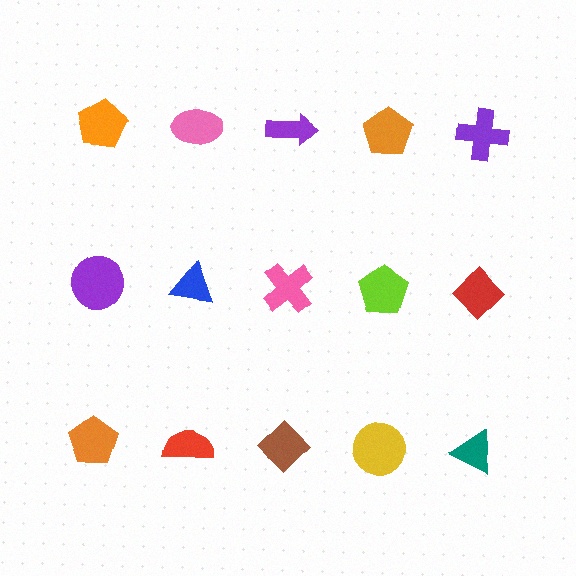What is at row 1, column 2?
A pink ellipse.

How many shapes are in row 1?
5 shapes.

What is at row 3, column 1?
An orange pentagon.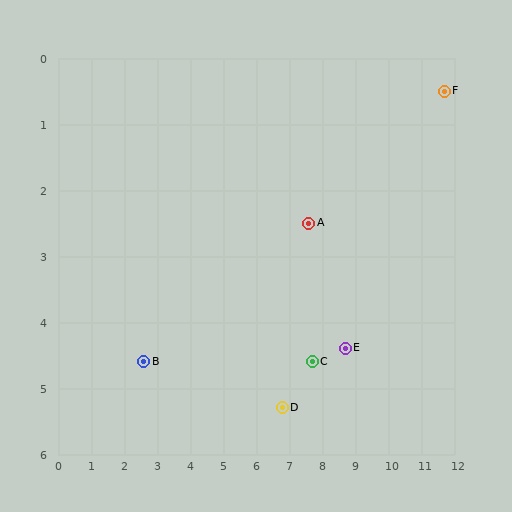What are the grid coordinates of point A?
Point A is at approximately (7.6, 2.5).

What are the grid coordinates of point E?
Point E is at approximately (8.7, 4.4).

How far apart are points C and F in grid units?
Points C and F are about 5.7 grid units apart.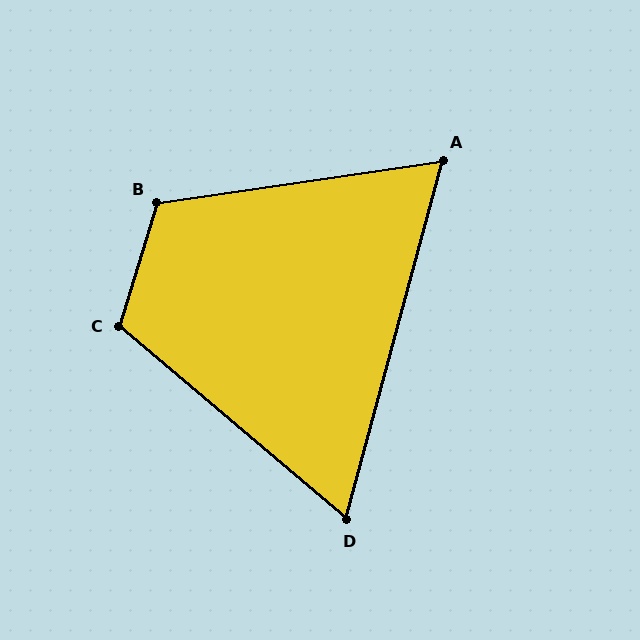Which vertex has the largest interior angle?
B, at approximately 115 degrees.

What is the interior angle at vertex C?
Approximately 113 degrees (obtuse).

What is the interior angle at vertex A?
Approximately 67 degrees (acute).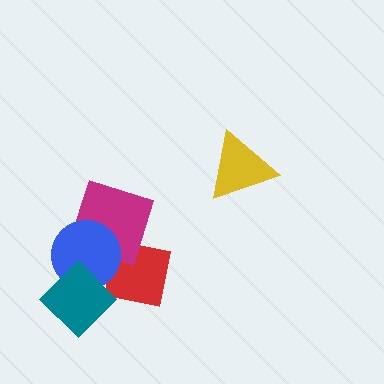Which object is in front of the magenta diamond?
The blue circle is in front of the magenta diamond.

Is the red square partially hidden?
Yes, it is partially covered by another shape.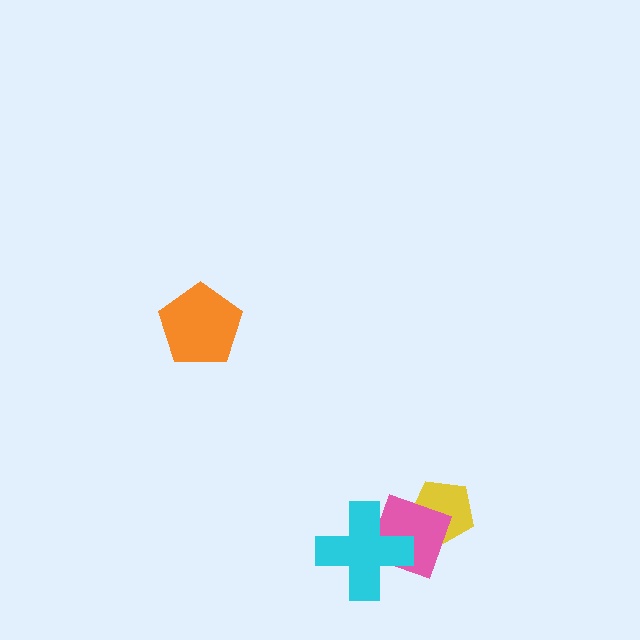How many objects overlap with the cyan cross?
1 object overlaps with the cyan cross.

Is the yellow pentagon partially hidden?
Yes, it is partially covered by another shape.